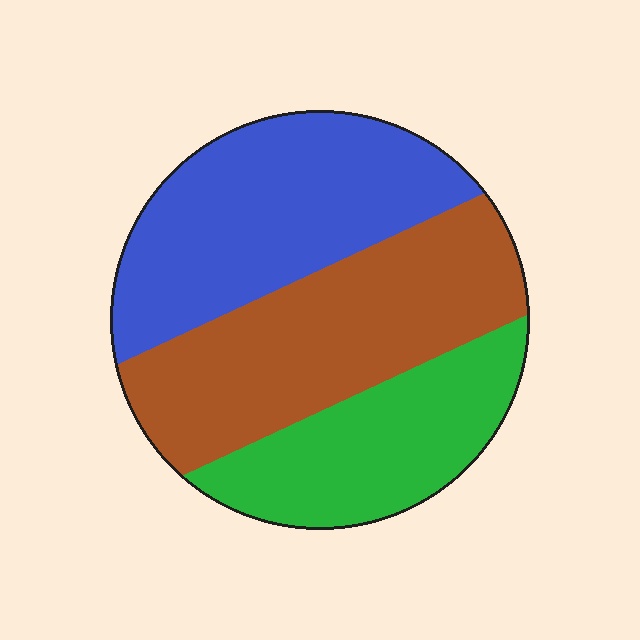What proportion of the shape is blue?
Blue covers around 35% of the shape.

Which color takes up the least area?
Green, at roughly 25%.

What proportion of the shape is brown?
Brown takes up about three eighths (3/8) of the shape.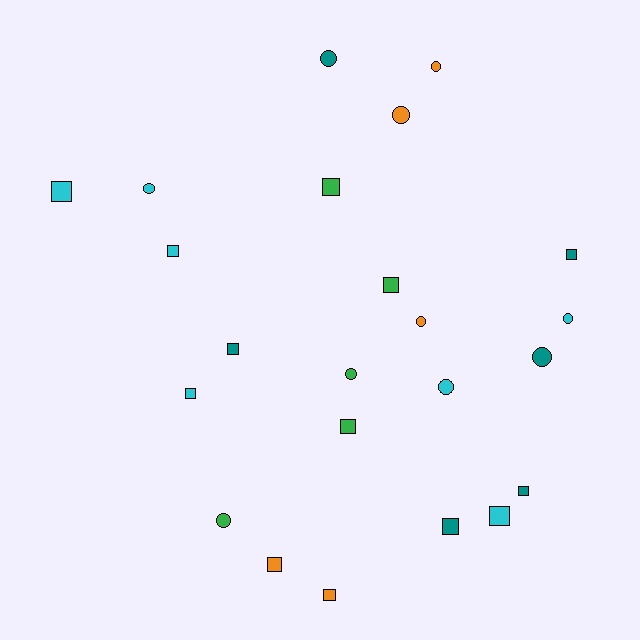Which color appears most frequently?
Cyan, with 7 objects.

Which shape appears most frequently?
Square, with 13 objects.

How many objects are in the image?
There are 23 objects.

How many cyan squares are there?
There are 4 cyan squares.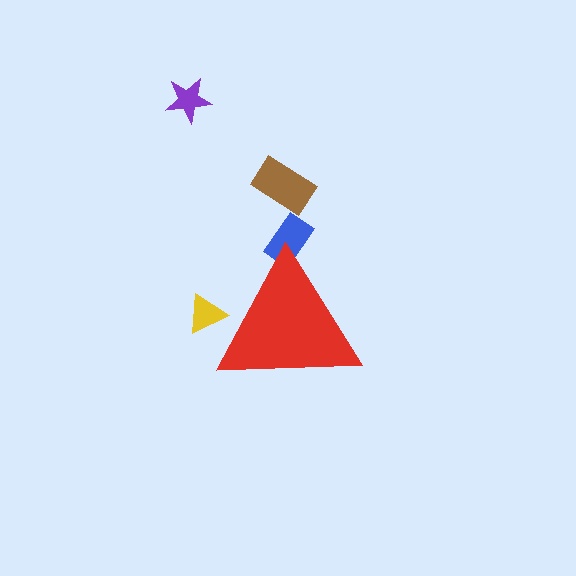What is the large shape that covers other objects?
A red triangle.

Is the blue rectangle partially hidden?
Yes, the blue rectangle is partially hidden behind the red triangle.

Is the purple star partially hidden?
No, the purple star is fully visible.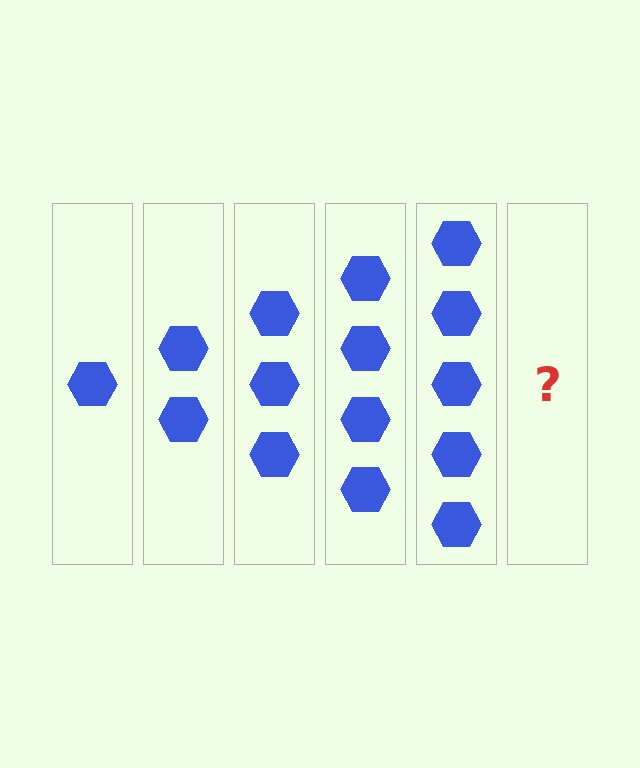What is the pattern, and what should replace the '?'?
The pattern is that each step adds one more hexagon. The '?' should be 6 hexagons.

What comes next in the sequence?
The next element should be 6 hexagons.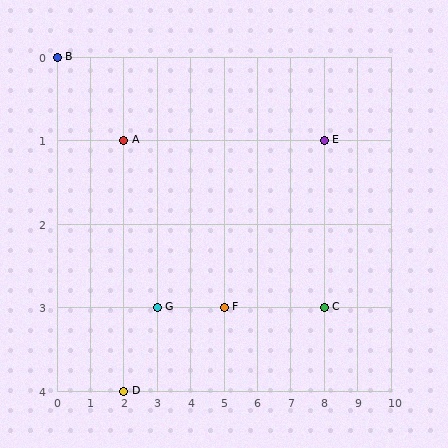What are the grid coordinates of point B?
Point B is at grid coordinates (0, 0).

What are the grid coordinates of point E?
Point E is at grid coordinates (8, 1).